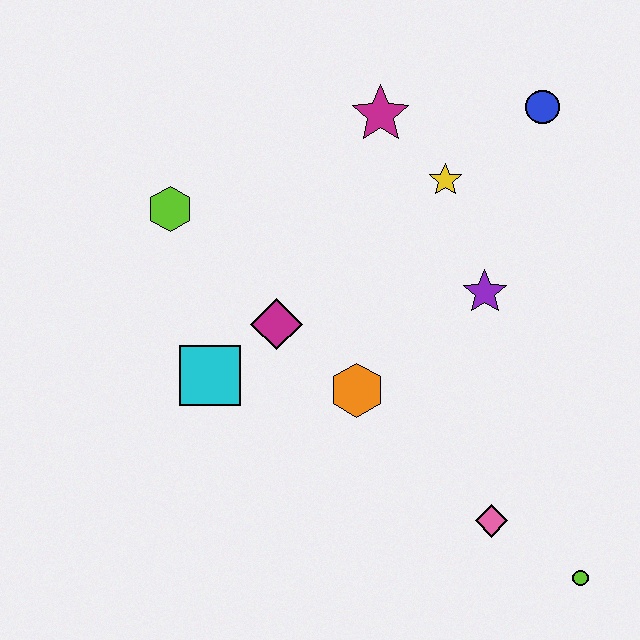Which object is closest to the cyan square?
The magenta diamond is closest to the cyan square.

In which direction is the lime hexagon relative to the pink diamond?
The lime hexagon is to the left of the pink diamond.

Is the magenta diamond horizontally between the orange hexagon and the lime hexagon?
Yes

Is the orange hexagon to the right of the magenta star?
No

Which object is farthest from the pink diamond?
The lime hexagon is farthest from the pink diamond.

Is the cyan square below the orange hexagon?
No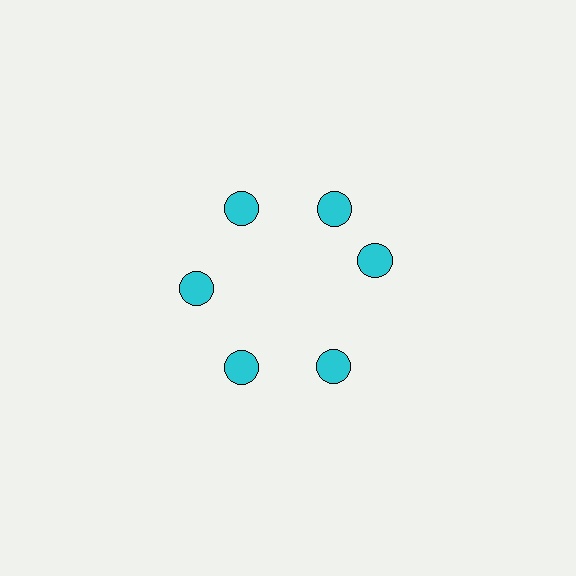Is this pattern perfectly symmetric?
No. The 6 cyan circles are arranged in a ring, but one element near the 3 o'clock position is rotated out of alignment along the ring, breaking the 6-fold rotational symmetry.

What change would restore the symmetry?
The symmetry would be restored by rotating it back into even spacing with its neighbors so that all 6 circles sit at equal angles and equal distance from the center.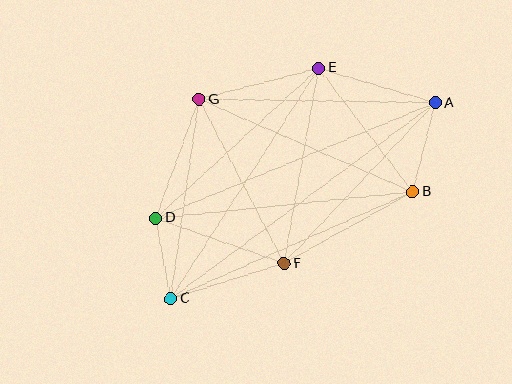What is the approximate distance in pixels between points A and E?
The distance between A and E is approximately 122 pixels.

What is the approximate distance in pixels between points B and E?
The distance between B and E is approximately 156 pixels.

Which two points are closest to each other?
Points C and D are closest to each other.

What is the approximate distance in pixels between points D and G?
The distance between D and G is approximately 126 pixels.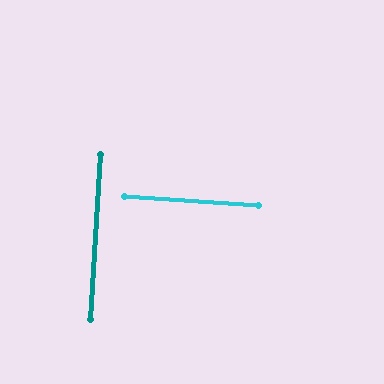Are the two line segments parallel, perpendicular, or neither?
Perpendicular — they meet at approximately 90°.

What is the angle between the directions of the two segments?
Approximately 90 degrees.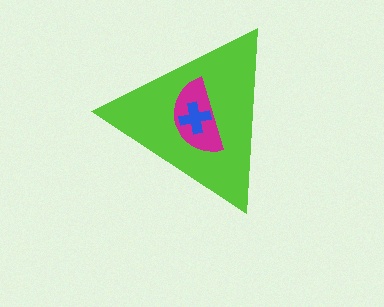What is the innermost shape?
The blue cross.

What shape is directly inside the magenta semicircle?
The blue cross.